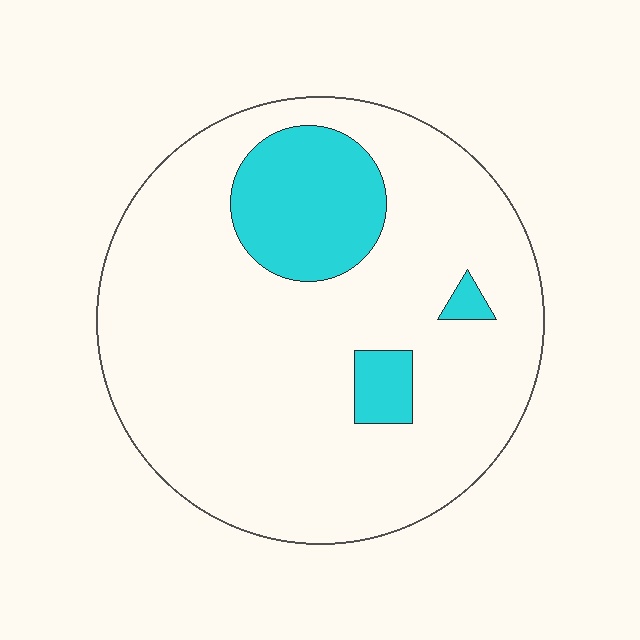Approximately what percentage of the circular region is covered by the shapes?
Approximately 15%.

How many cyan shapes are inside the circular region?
3.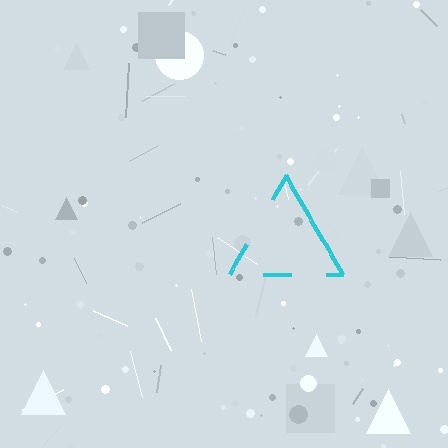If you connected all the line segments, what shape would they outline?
They would outline a triangle.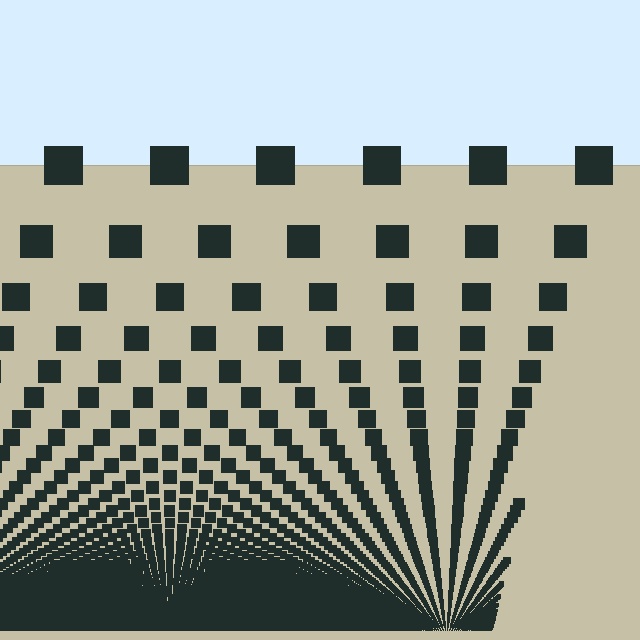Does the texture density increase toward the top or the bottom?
Density increases toward the bottom.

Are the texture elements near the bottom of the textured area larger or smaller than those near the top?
Smaller. The gradient is inverted — elements near the bottom are smaller and denser.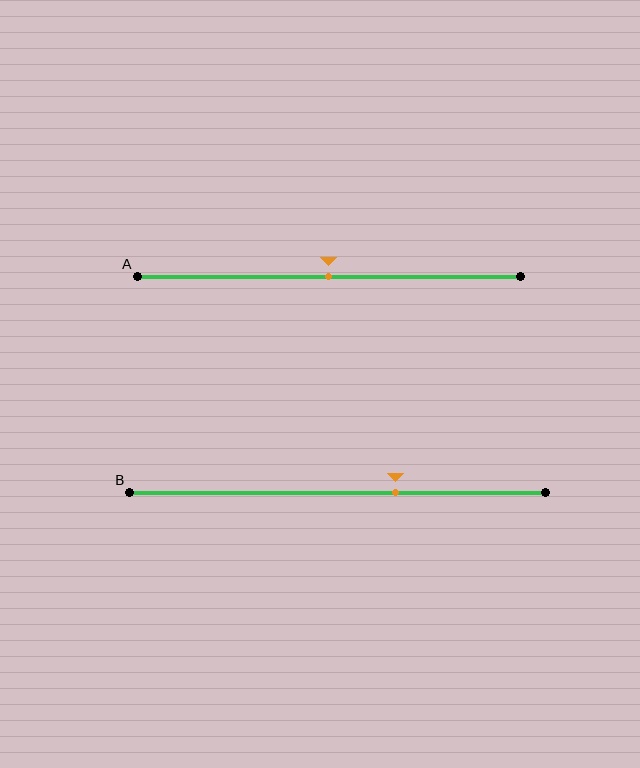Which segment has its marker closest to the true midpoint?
Segment A has its marker closest to the true midpoint.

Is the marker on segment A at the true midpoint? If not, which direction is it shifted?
Yes, the marker on segment A is at the true midpoint.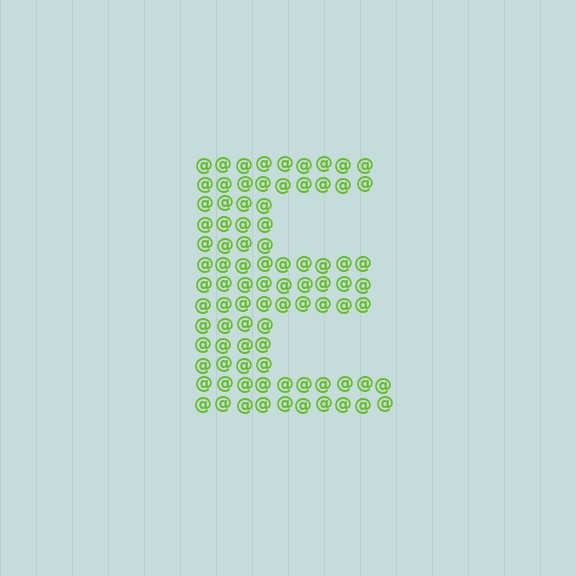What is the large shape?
The large shape is the letter E.